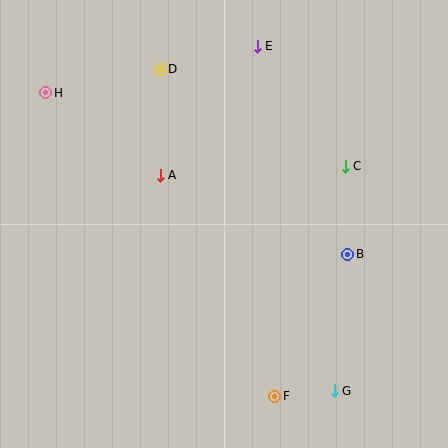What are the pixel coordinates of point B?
Point B is at (348, 254).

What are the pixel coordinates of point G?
Point G is at (334, 391).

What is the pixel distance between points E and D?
The distance between E and D is 99 pixels.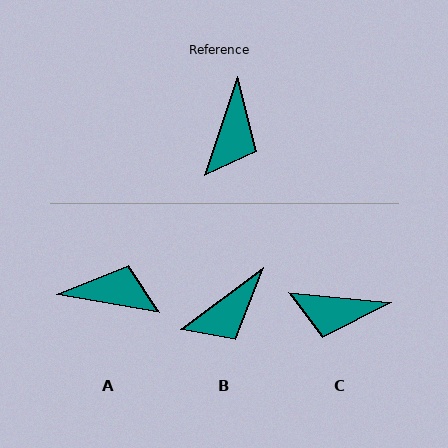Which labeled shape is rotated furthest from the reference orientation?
A, about 98 degrees away.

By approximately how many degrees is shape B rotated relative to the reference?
Approximately 35 degrees clockwise.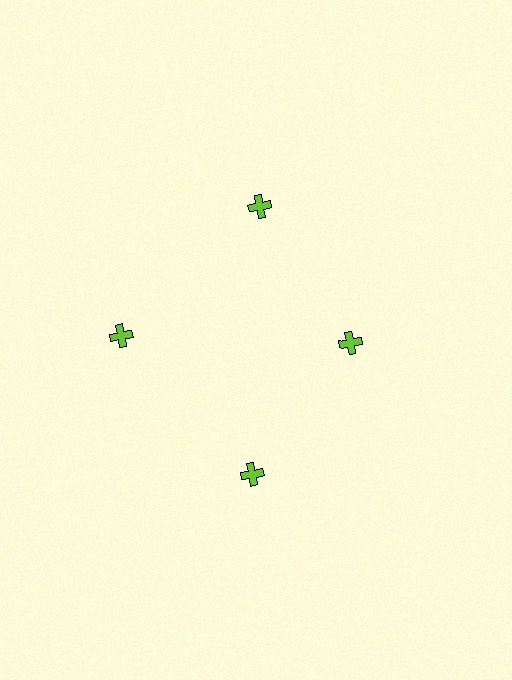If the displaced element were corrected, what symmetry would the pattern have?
It would have 4-fold rotational symmetry — the pattern would map onto itself every 90 degrees.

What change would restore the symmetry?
The symmetry would be restored by moving it outward, back onto the ring so that all 4 crosses sit at equal angles and equal distance from the center.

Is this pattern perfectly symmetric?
No. The 4 lime crosses are arranged in a ring, but one element near the 3 o'clock position is pulled inward toward the center, breaking the 4-fold rotational symmetry.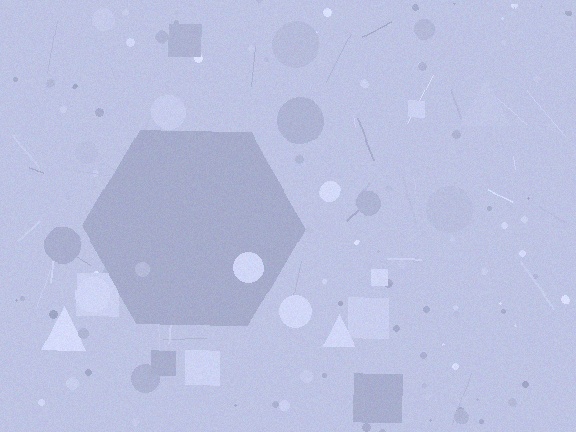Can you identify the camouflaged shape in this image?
The camouflaged shape is a hexagon.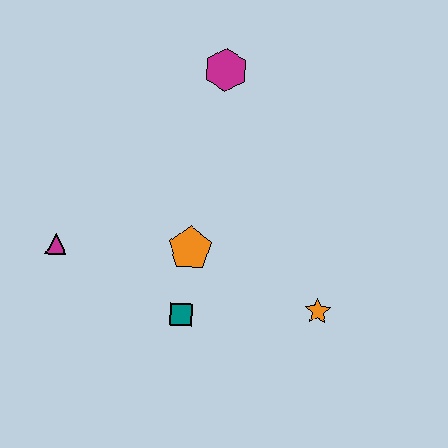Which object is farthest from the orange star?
The magenta triangle is farthest from the orange star.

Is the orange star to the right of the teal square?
Yes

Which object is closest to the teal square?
The orange pentagon is closest to the teal square.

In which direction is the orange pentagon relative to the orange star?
The orange pentagon is to the left of the orange star.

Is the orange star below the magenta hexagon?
Yes